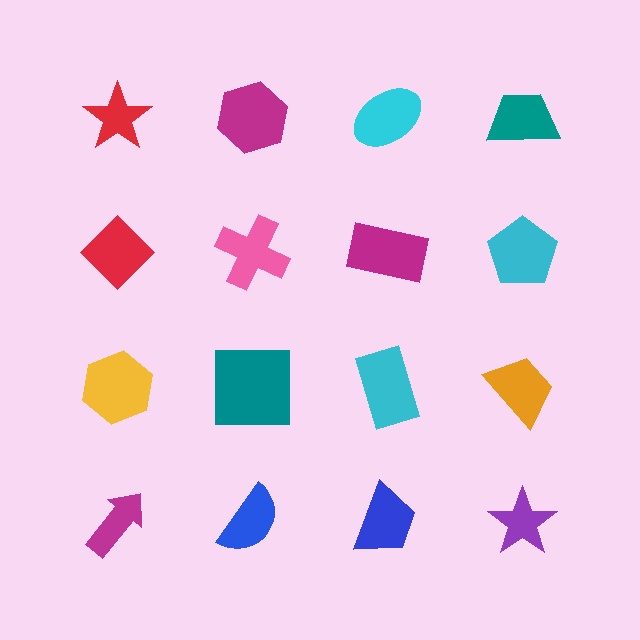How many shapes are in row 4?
4 shapes.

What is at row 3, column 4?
An orange trapezoid.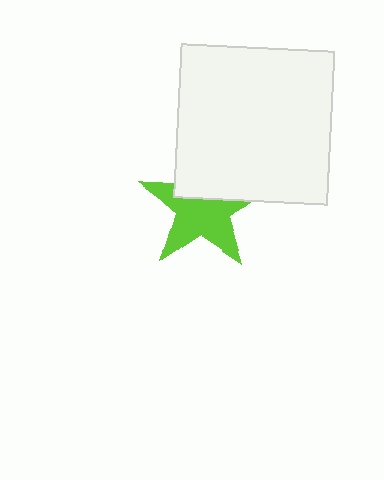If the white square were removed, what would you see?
You would see the complete lime star.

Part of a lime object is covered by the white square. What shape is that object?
It is a star.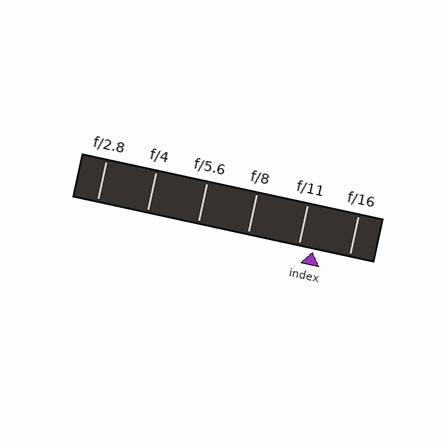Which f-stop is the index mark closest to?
The index mark is closest to f/11.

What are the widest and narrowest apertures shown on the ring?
The widest aperture shown is f/2.8 and the narrowest is f/16.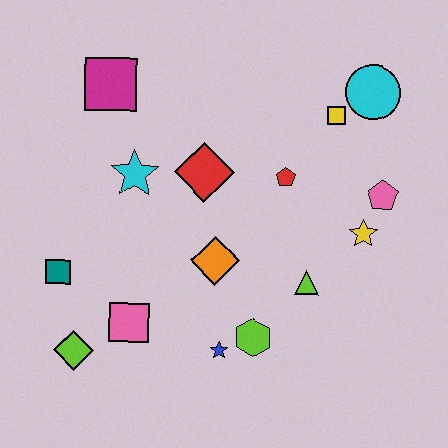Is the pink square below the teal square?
Yes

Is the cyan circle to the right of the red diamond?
Yes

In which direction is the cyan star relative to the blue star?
The cyan star is above the blue star.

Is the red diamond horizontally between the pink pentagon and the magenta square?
Yes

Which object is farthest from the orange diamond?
The cyan circle is farthest from the orange diamond.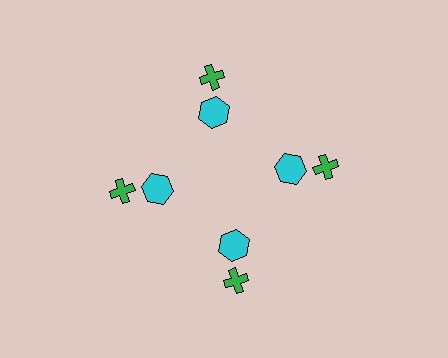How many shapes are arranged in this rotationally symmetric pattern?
There are 8 shapes, arranged in 4 groups of 2.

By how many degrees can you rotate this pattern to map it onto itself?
The pattern maps onto itself every 90 degrees of rotation.